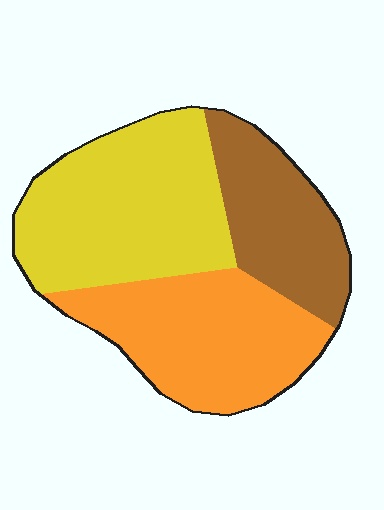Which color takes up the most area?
Yellow, at roughly 40%.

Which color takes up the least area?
Brown, at roughly 25%.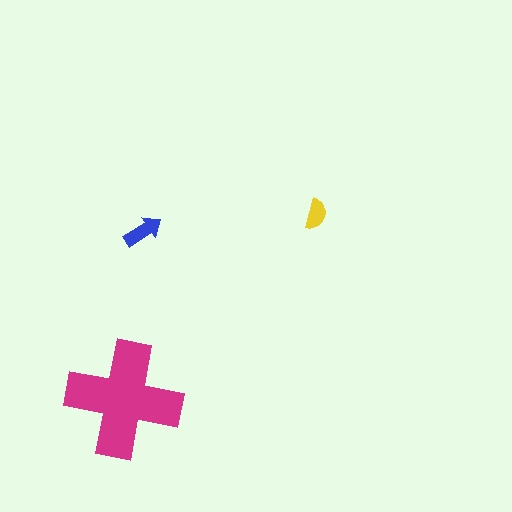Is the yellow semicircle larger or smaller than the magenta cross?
Smaller.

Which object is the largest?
The magenta cross.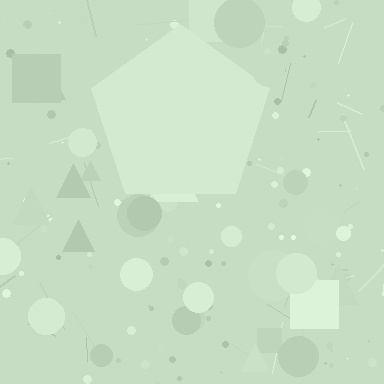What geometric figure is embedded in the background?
A pentagon is embedded in the background.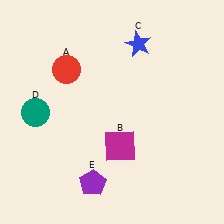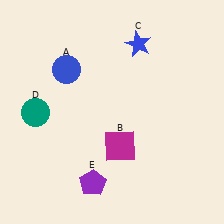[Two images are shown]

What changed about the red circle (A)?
In Image 1, A is red. In Image 2, it changed to blue.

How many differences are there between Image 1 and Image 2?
There is 1 difference between the two images.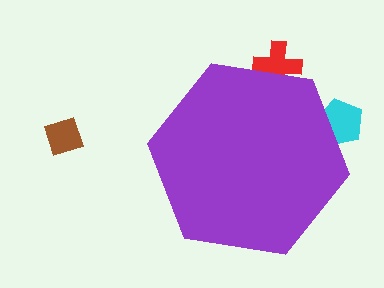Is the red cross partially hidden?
Yes, the red cross is partially hidden behind the purple hexagon.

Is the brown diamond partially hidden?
No, the brown diamond is fully visible.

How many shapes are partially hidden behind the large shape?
2 shapes are partially hidden.